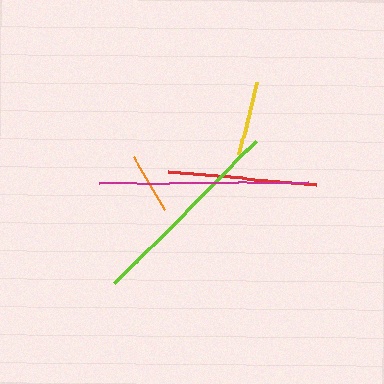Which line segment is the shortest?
The orange line is the shortest at approximately 60 pixels.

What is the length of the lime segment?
The lime segment is approximately 202 pixels long.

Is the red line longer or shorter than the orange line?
The red line is longer than the orange line.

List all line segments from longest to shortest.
From longest to shortest: magenta, lime, red, yellow, orange.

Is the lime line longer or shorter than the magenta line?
The magenta line is longer than the lime line.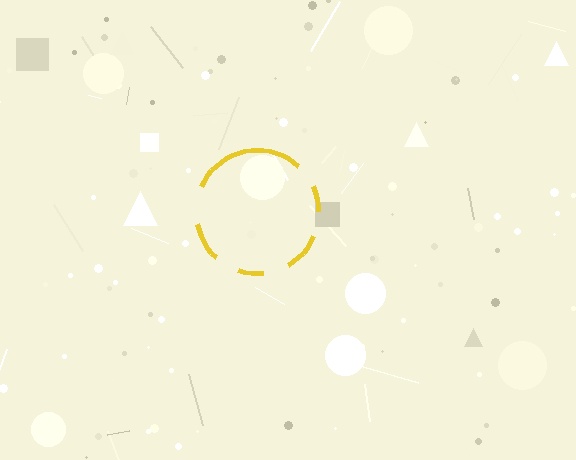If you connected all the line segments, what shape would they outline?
They would outline a circle.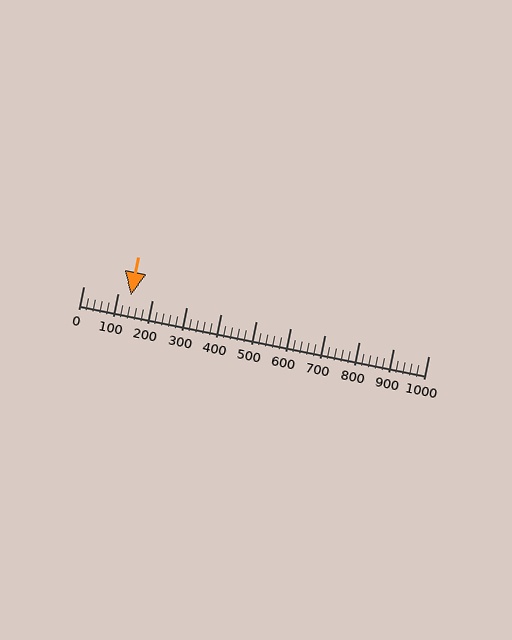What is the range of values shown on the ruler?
The ruler shows values from 0 to 1000.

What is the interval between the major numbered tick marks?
The major tick marks are spaced 100 units apart.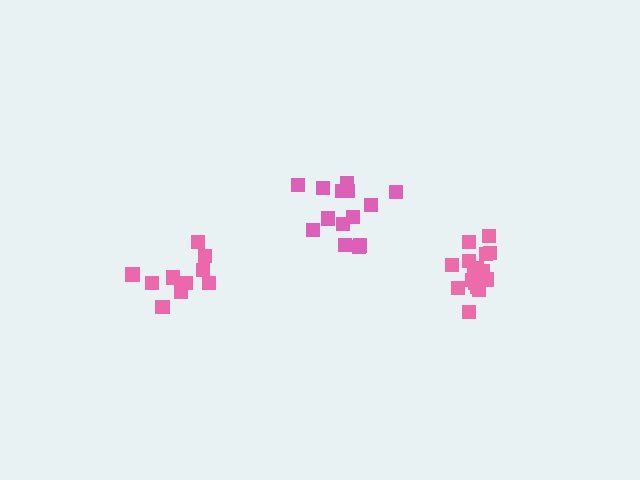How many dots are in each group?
Group 1: 14 dots, Group 2: 16 dots, Group 3: 10 dots (40 total).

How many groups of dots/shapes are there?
There are 3 groups.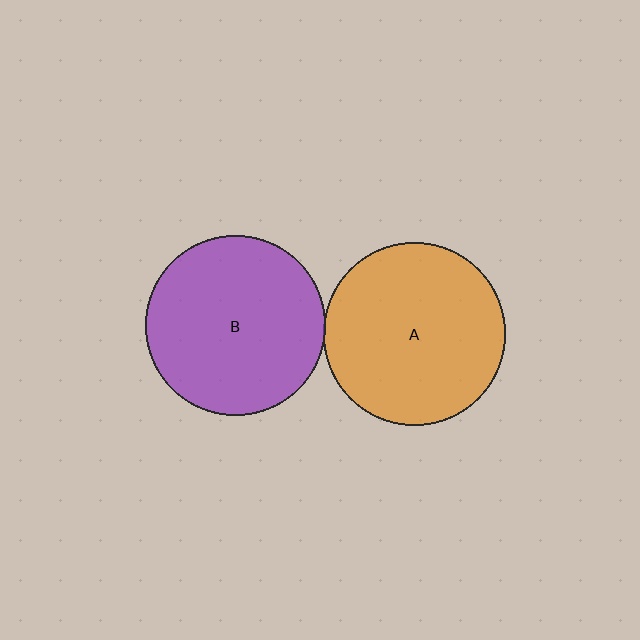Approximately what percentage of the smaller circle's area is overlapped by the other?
Approximately 5%.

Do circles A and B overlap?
Yes.